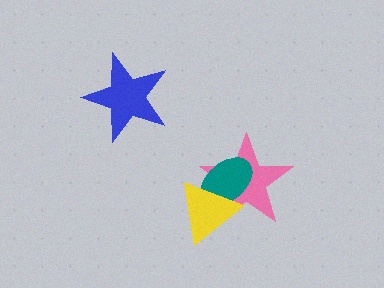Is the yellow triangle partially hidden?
No, no other shape covers it.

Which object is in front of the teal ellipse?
The yellow triangle is in front of the teal ellipse.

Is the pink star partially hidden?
Yes, it is partially covered by another shape.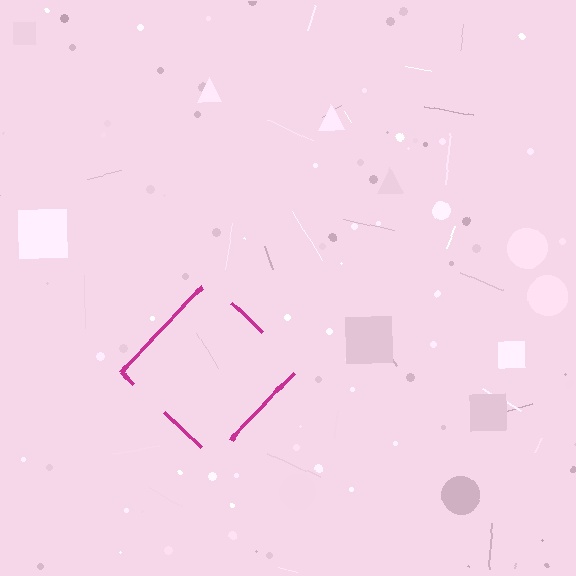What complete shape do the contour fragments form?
The contour fragments form a diamond.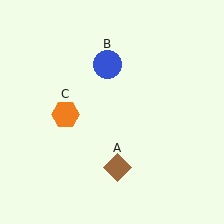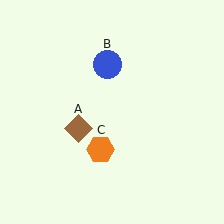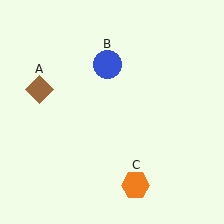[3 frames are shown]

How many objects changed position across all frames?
2 objects changed position: brown diamond (object A), orange hexagon (object C).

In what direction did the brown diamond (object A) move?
The brown diamond (object A) moved up and to the left.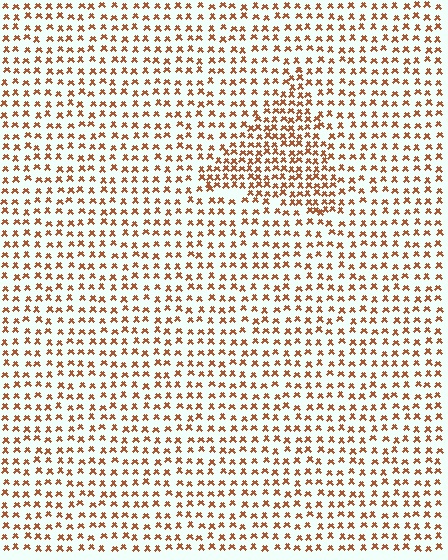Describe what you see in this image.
The image contains small brown elements arranged at two different densities. A triangle-shaped region is visible where the elements are more densely packed than the surrounding area.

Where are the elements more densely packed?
The elements are more densely packed inside the triangle boundary.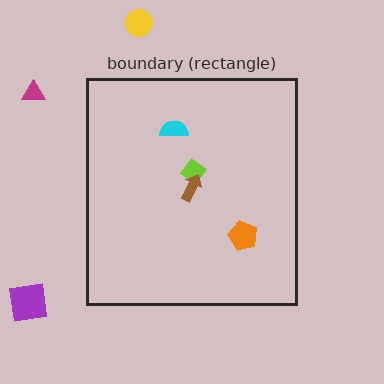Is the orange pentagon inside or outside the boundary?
Inside.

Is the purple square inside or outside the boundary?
Outside.